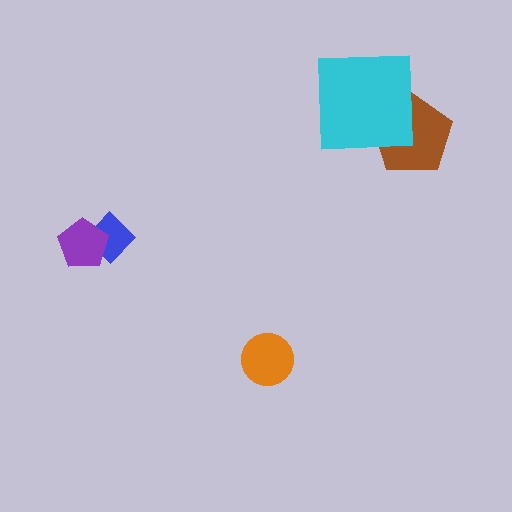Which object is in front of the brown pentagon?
The cyan square is in front of the brown pentagon.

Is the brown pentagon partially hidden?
Yes, it is partially covered by another shape.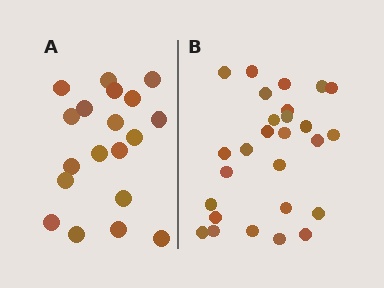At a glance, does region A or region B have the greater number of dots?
Region B (the right region) has more dots.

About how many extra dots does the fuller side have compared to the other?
Region B has roughly 8 or so more dots than region A.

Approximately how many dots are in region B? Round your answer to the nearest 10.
About 30 dots. (The exact count is 27, which rounds to 30.)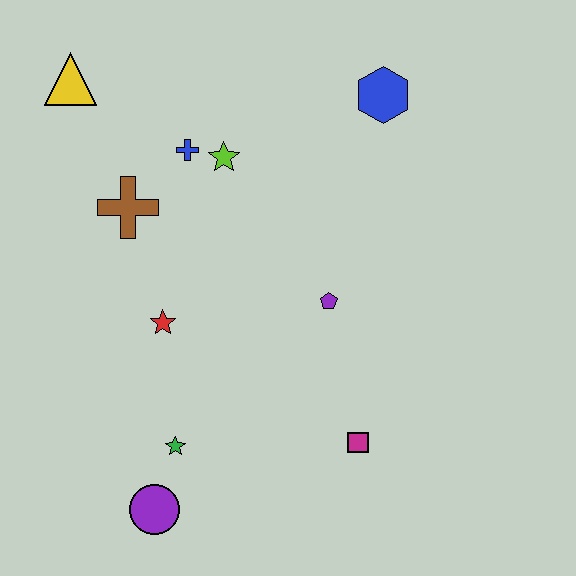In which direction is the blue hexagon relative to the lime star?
The blue hexagon is to the right of the lime star.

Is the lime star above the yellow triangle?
No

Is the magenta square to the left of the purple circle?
No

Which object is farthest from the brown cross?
The magenta square is farthest from the brown cross.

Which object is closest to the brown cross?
The blue cross is closest to the brown cross.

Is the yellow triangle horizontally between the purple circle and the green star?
No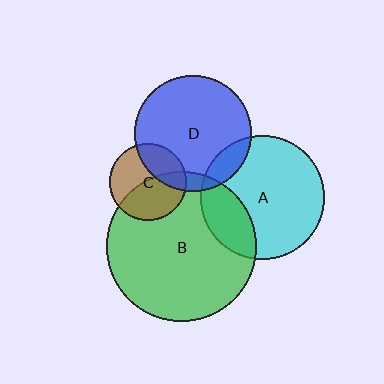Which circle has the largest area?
Circle B (green).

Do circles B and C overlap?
Yes.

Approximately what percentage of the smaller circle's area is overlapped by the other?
Approximately 50%.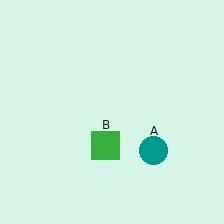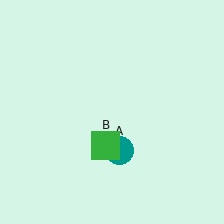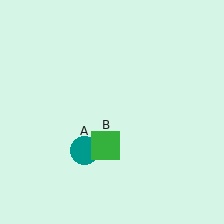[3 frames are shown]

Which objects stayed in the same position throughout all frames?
Green square (object B) remained stationary.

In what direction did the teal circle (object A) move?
The teal circle (object A) moved left.